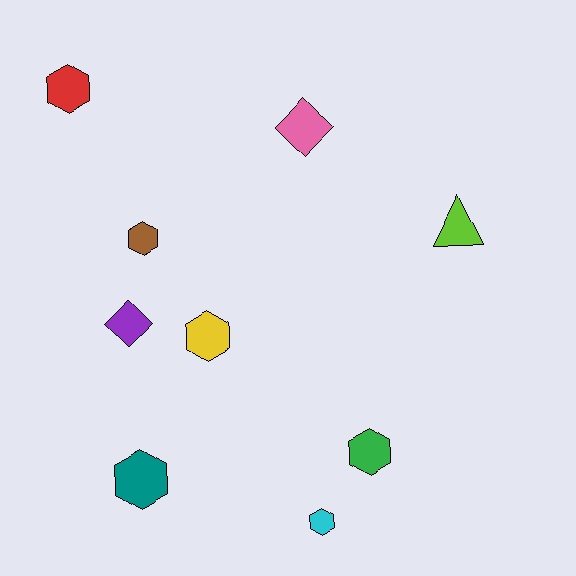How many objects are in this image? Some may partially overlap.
There are 9 objects.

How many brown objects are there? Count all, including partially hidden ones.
There is 1 brown object.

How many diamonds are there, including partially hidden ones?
There are 2 diamonds.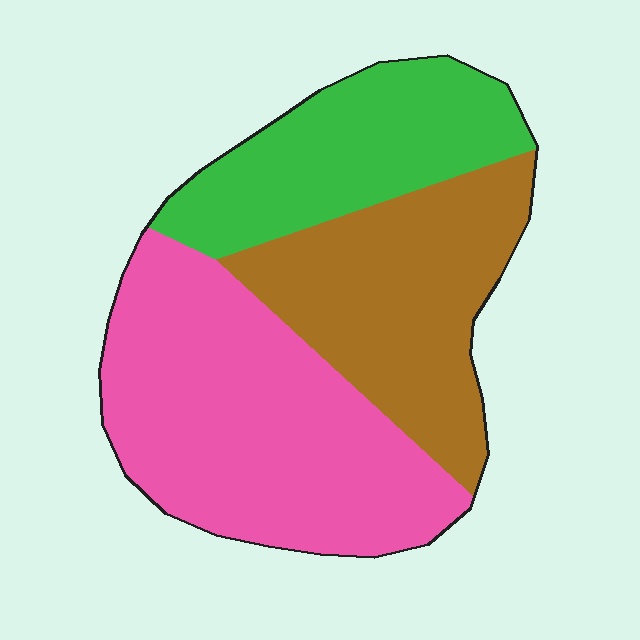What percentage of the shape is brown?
Brown covers about 30% of the shape.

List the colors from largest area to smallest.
From largest to smallest: pink, brown, green.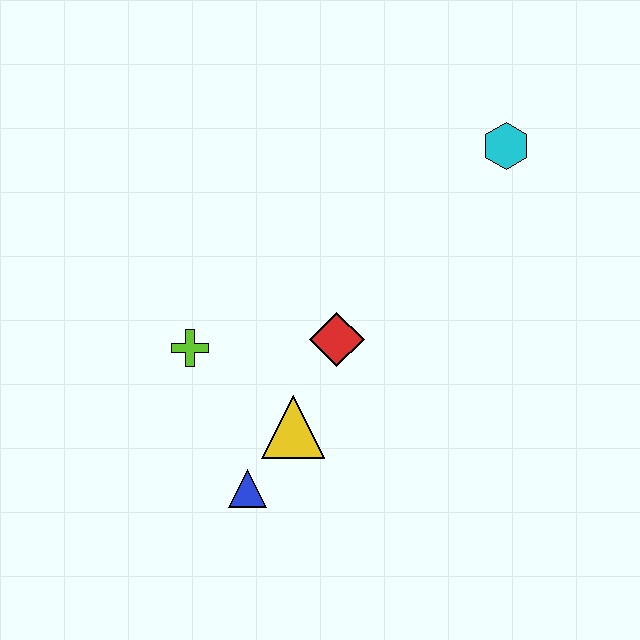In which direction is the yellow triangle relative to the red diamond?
The yellow triangle is below the red diamond.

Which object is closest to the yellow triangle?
The blue triangle is closest to the yellow triangle.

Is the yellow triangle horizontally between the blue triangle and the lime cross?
No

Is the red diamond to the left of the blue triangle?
No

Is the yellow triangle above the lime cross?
No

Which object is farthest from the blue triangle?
The cyan hexagon is farthest from the blue triangle.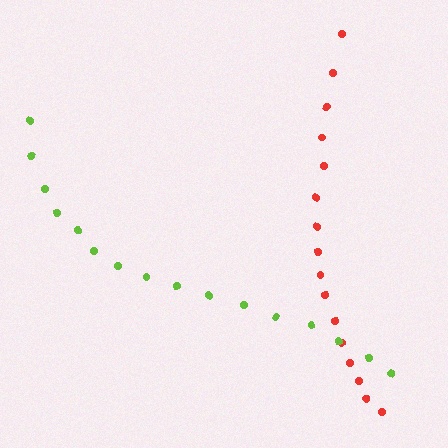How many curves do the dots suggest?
There are 2 distinct paths.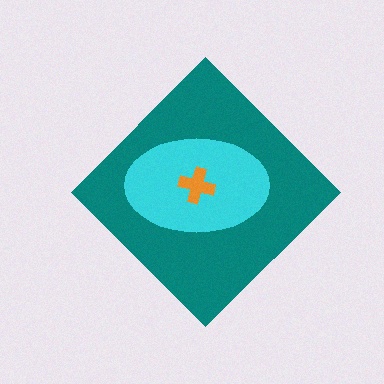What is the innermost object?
The orange cross.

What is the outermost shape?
The teal diamond.